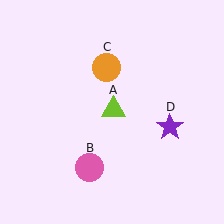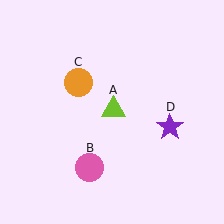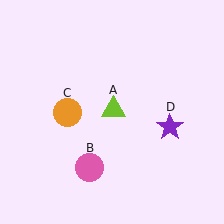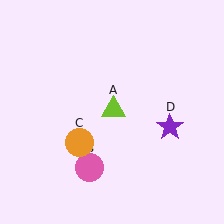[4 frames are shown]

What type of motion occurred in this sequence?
The orange circle (object C) rotated counterclockwise around the center of the scene.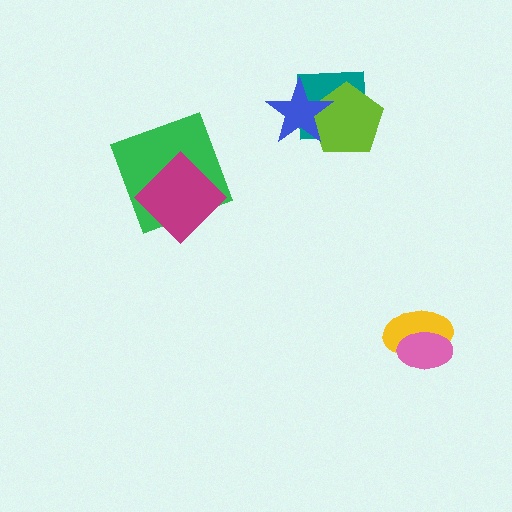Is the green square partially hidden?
Yes, it is partially covered by another shape.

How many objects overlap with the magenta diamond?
1 object overlaps with the magenta diamond.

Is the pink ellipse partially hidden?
No, no other shape covers it.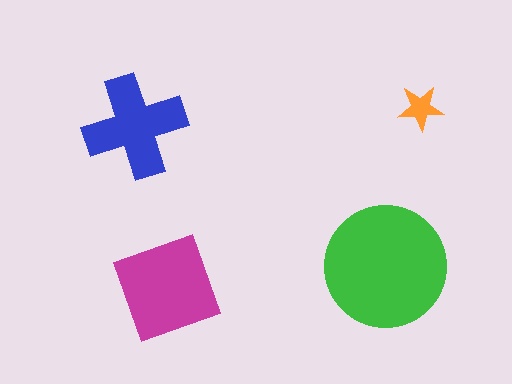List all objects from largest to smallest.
The green circle, the magenta square, the blue cross, the orange star.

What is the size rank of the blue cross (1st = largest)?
3rd.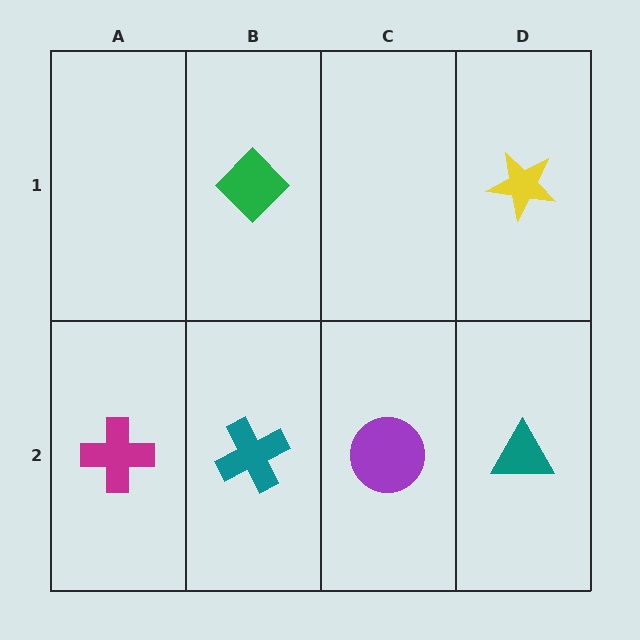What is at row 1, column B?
A green diamond.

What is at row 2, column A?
A magenta cross.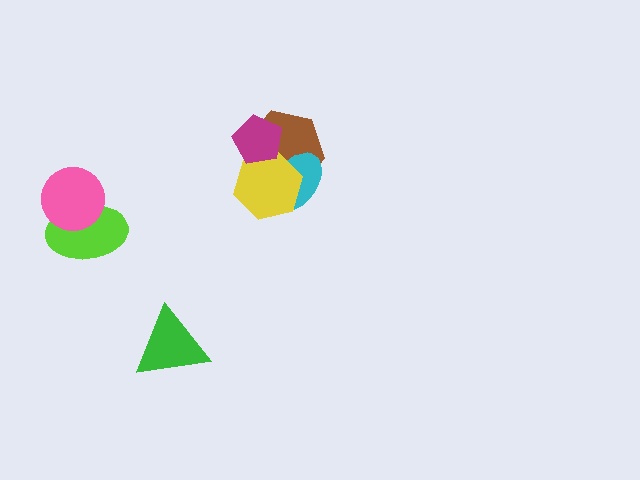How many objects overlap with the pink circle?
1 object overlaps with the pink circle.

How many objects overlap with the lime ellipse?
1 object overlaps with the lime ellipse.